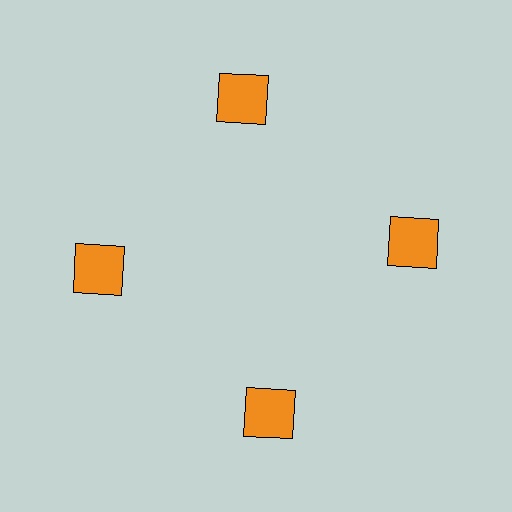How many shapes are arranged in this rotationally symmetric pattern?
There are 4 shapes, arranged in 4 groups of 1.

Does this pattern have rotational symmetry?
Yes, this pattern has 4-fold rotational symmetry. It looks the same after rotating 90 degrees around the center.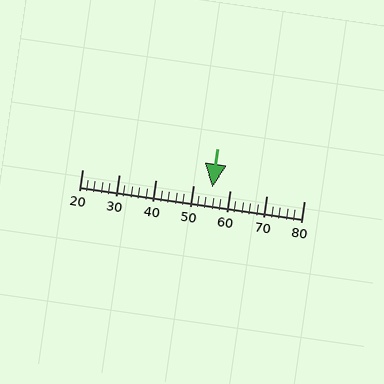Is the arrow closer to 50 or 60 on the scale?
The arrow is closer to 60.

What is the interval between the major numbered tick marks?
The major tick marks are spaced 10 units apart.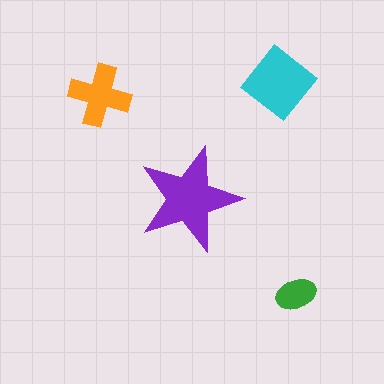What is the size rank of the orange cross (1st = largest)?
3rd.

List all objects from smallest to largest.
The green ellipse, the orange cross, the cyan diamond, the purple star.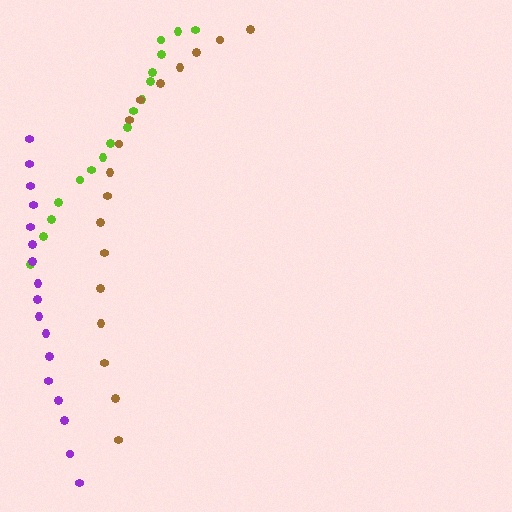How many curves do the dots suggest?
There are 3 distinct paths.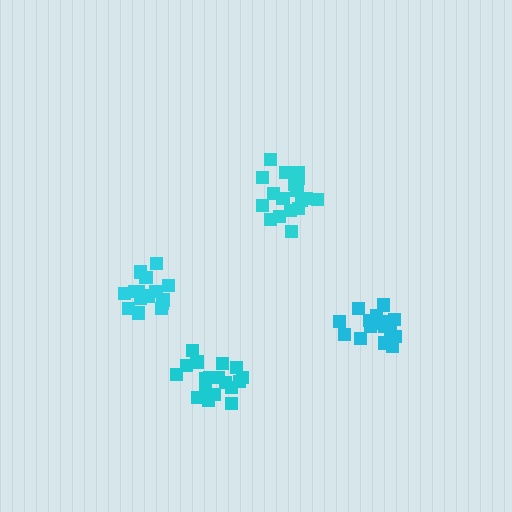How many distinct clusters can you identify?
There are 4 distinct clusters.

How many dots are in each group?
Group 1: 16 dots, Group 2: 18 dots, Group 3: 18 dots, Group 4: 19 dots (71 total).